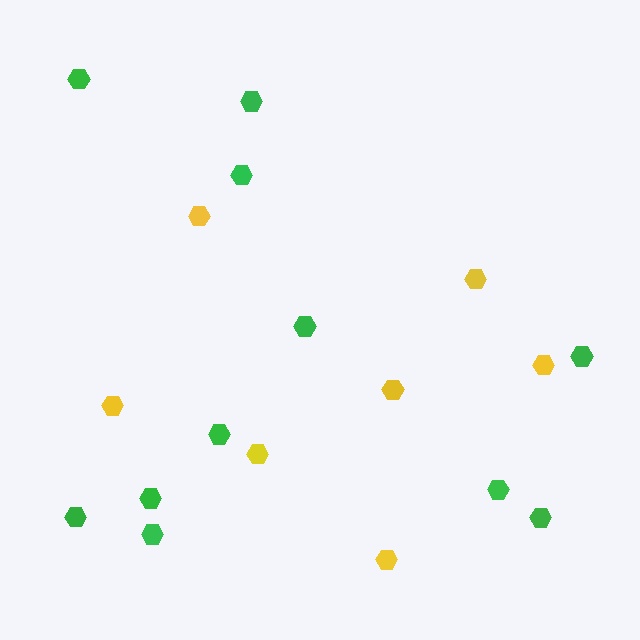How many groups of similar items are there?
There are 2 groups: one group of yellow hexagons (7) and one group of green hexagons (11).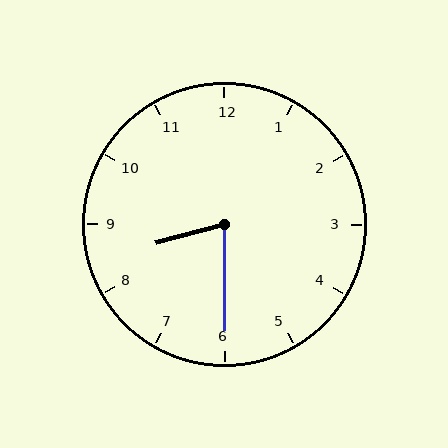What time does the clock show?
8:30.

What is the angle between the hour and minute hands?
Approximately 75 degrees.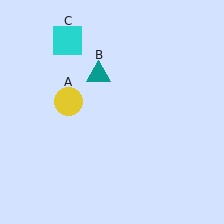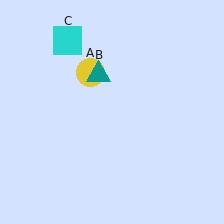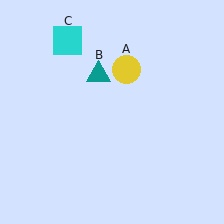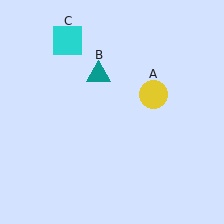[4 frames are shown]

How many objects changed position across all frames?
1 object changed position: yellow circle (object A).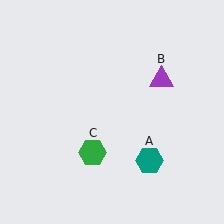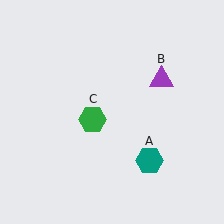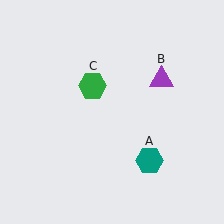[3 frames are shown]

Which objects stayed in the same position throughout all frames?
Teal hexagon (object A) and purple triangle (object B) remained stationary.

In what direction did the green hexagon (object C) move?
The green hexagon (object C) moved up.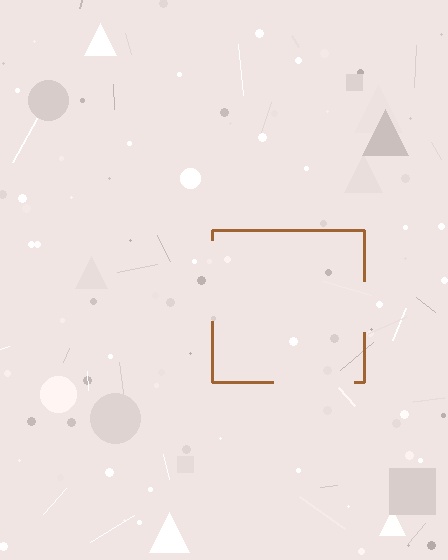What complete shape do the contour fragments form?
The contour fragments form a square.